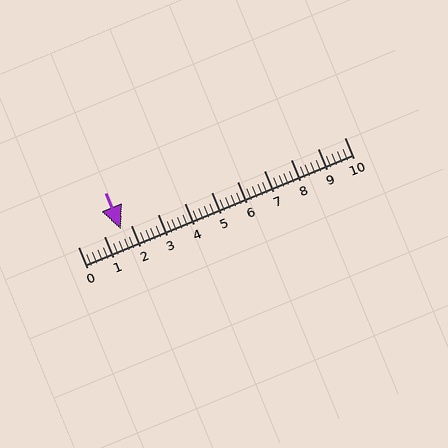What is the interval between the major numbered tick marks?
The major tick marks are spaced 1 units apart.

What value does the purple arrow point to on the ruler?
The purple arrow points to approximately 1.6.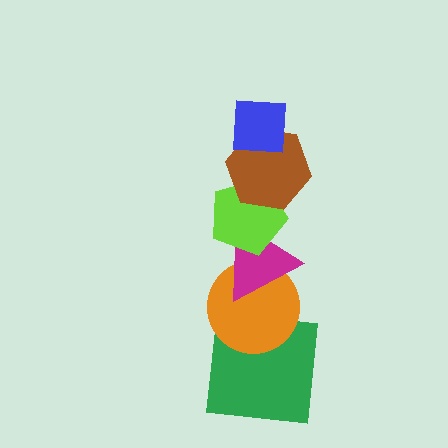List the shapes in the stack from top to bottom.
From top to bottom: the blue square, the brown hexagon, the lime pentagon, the magenta triangle, the orange circle, the green square.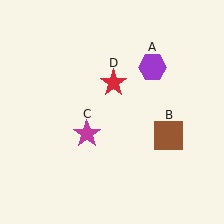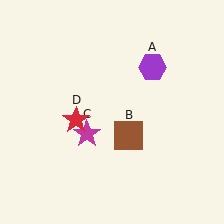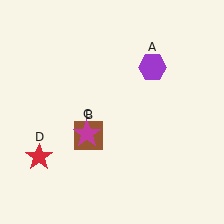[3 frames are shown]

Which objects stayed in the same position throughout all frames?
Purple hexagon (object A) and magenta star (object C) remained stationary.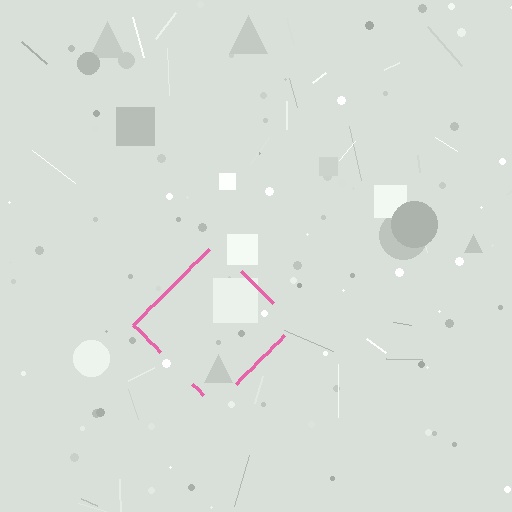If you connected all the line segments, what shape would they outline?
They would outline a diamond.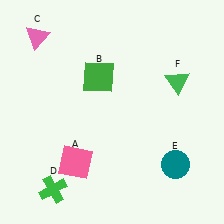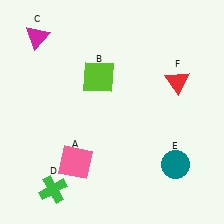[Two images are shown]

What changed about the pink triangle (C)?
In Image 1, C is pink. In Image 2, it changed to magenta.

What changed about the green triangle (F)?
In Image 1, F is green. In Image 2, it changed to red.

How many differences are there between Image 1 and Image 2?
There are 3 differences between the two images.